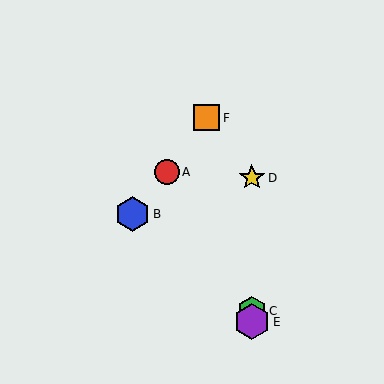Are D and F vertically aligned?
No, D is at x≈252 and F is at x≈206.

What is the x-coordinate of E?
Object E is at x≈252.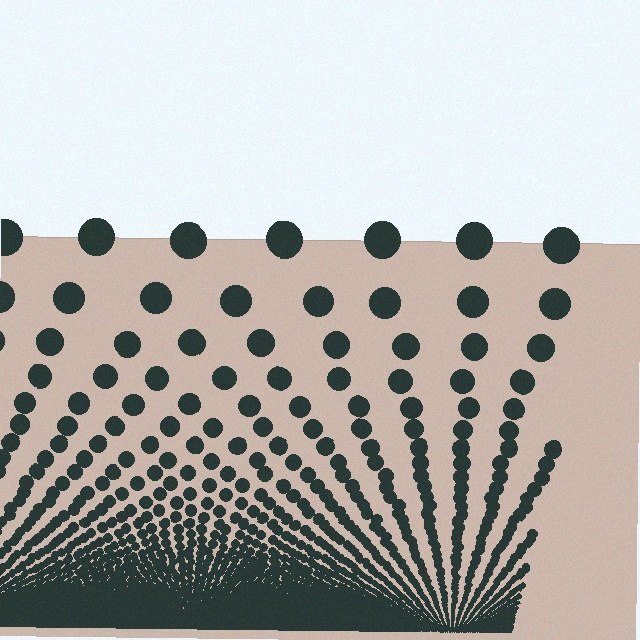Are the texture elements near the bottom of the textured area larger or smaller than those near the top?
Smaller. The gradient is inverted — elements near the bottom are smaller and denser.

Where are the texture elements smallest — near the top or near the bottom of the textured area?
Near the bottom.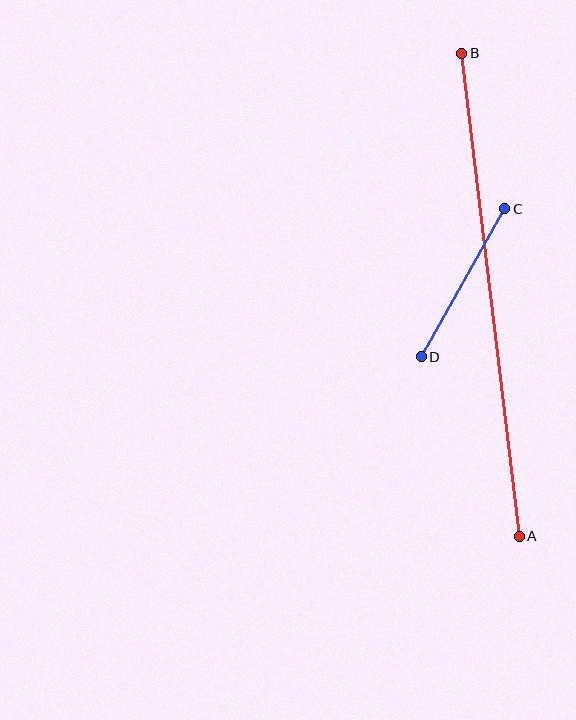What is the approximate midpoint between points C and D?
The midpoint is at approximately (463, 283) pixels.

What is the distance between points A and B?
The distance is approximately 486 pixels.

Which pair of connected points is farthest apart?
Points A and B are farthest apart.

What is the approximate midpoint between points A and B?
The midpoint is at approximately (491, 295) pixels.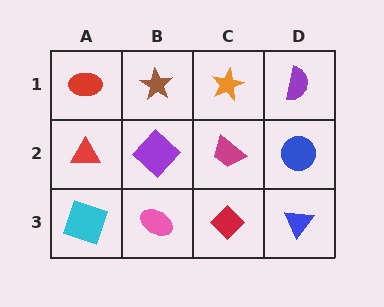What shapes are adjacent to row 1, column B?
A purple diamond (row 2, column B), a red ellipse (row 1, column A), an orange star (row 1, column C).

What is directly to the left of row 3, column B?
A cyan square.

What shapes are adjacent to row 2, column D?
A purple semicircle (row 1, column D), a blue triangle (row 3, column D), a magenta trapezoid (row 2, column C).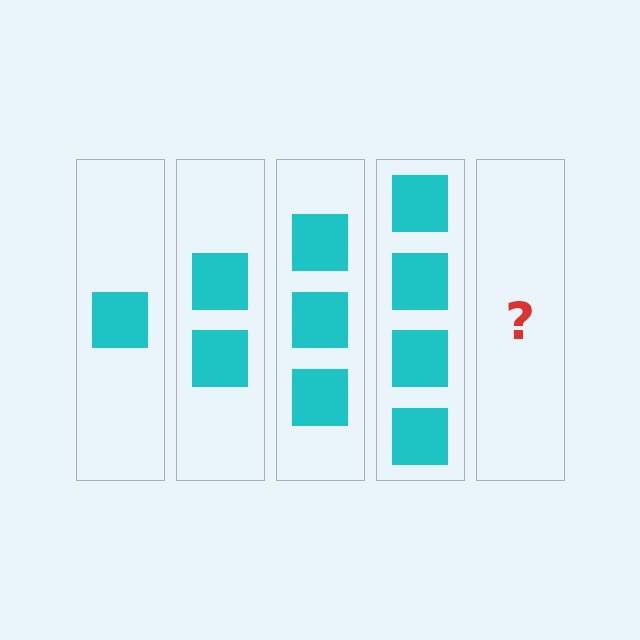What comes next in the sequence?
The next element should be 5 squares.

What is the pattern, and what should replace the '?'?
The pattern is that each step adds one more square. The '?' should be 5 squares.